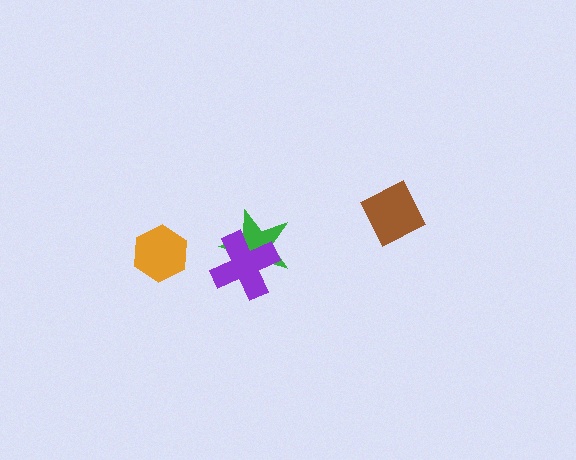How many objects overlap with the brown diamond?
0 objects overlap with the brown diamond.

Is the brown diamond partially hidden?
No, no other shape covers it.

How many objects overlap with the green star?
1 object overlaps with the green star.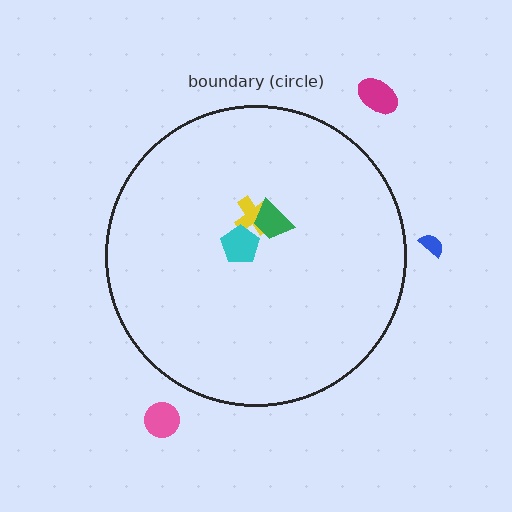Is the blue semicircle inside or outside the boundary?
Outside.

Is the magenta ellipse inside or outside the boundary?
Outside.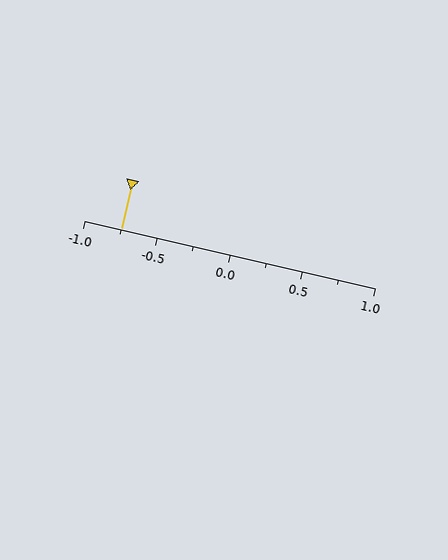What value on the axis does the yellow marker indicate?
The marker indicates approximately -0.75.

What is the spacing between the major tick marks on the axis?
The major ticks are spaced 0.5 apart.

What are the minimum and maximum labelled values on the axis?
The axis runs from -1.0 to 1.0.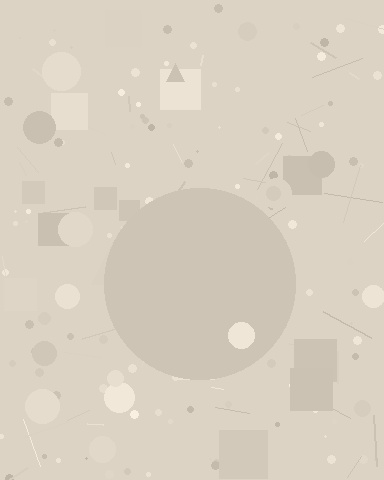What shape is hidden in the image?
A circle is hidden in the image.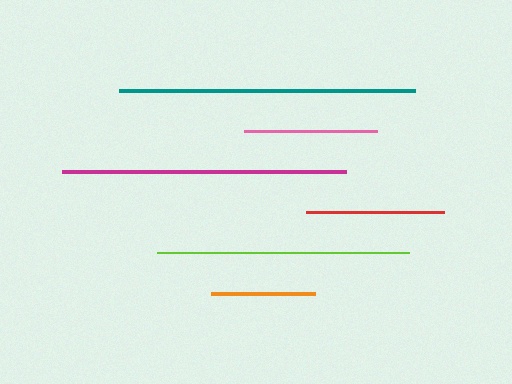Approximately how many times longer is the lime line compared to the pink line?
The lime line is approximately 1.9 times the length of the pink line.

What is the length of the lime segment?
The lime segment is approximately 252 pixels long.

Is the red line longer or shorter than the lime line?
The lime line is longer than the red line.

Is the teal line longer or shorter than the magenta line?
The teal line is longer than the magenta line.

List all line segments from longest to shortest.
From longest to shortest: teal, magenta, lime, red, pink, orange.